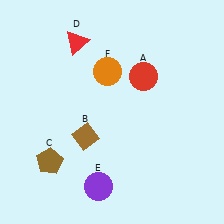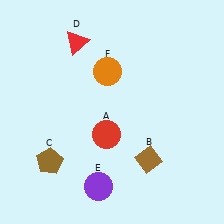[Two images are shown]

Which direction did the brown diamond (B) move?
The brown diamond (B) moved right.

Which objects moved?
The objects that moved are: the red circle (A), the brown diamond (B).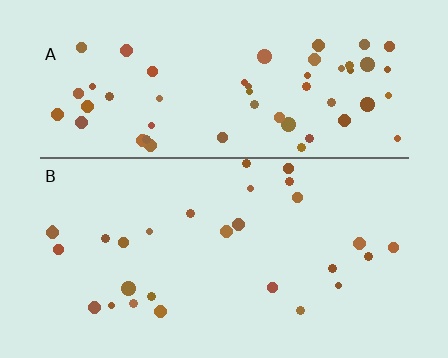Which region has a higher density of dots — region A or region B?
A (the top).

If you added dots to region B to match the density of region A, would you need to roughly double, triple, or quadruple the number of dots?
Approximately double.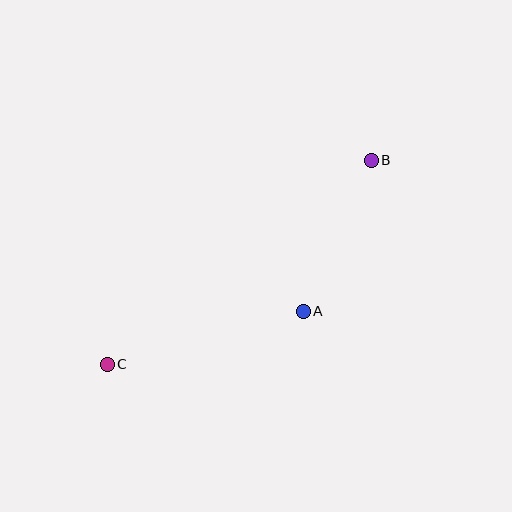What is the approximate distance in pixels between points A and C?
The distance between A and C is approximately 203 pixels.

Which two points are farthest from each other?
Points B and C are farthest from each other.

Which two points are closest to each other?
Points A and B are closest to each other.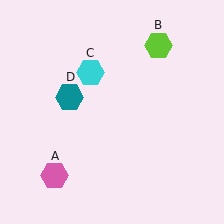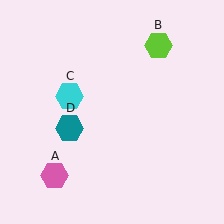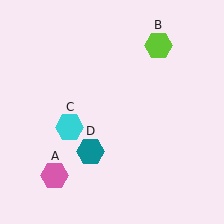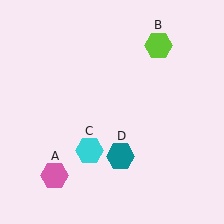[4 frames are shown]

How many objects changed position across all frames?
2 objects changed position: cyan hexagon (object C), teal hexagon (object D).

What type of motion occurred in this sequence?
The cyan hexagon (object C), teal hexagon (object D) rotated counterclockwise around the center of the scene.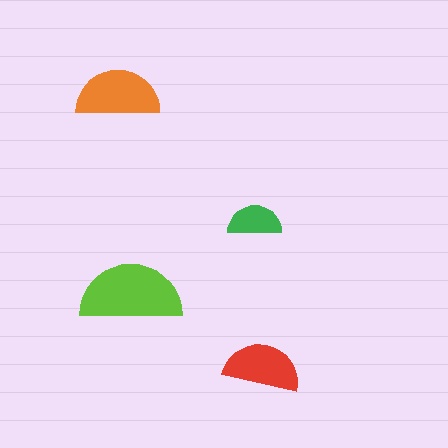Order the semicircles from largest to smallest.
the lime one, the orange one, the red one, the green one.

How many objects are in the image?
There are 4 objects in the image.